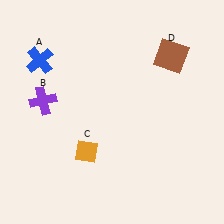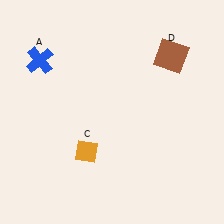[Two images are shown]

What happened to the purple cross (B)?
The purple cross (B) was removed in Image 2. It was in the top-left area of Image 1.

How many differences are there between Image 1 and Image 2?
There is 1 difference between the two images.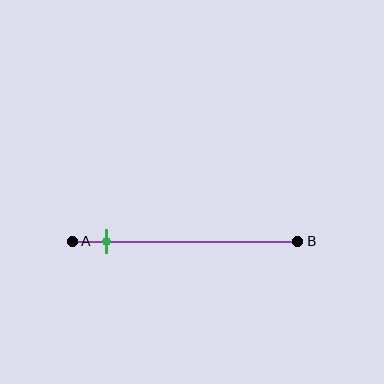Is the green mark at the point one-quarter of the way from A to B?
No, the mark is at about 15% from A, not at the 25% one-quarter point.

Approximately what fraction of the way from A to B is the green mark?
The green mark is approximately 15% of the way from A to B.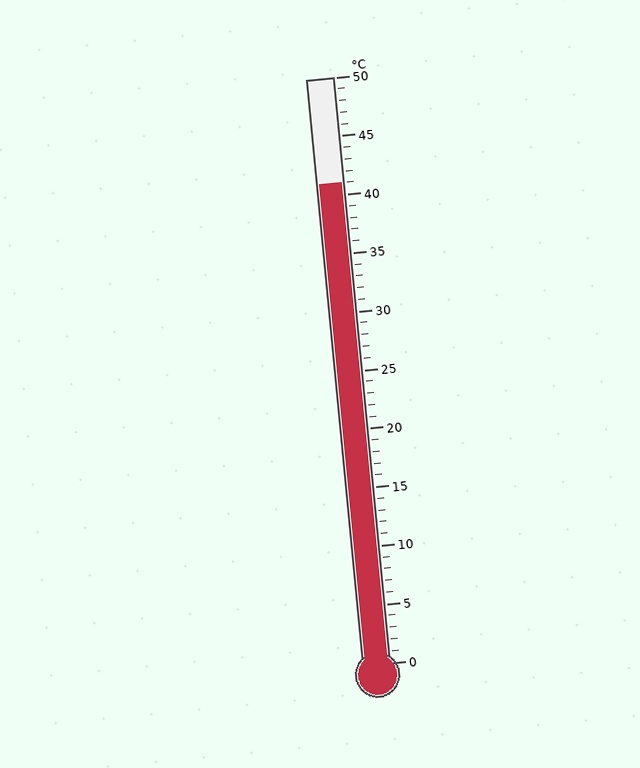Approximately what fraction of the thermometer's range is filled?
The thermometer is filled to approximately 80% of its range.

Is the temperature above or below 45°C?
The temperature is below 45°C.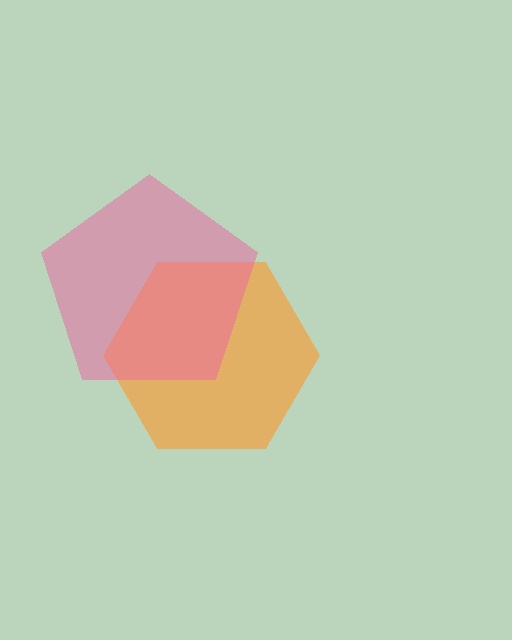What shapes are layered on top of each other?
The layered shapes are: an orange hexagon, a pink pentagon.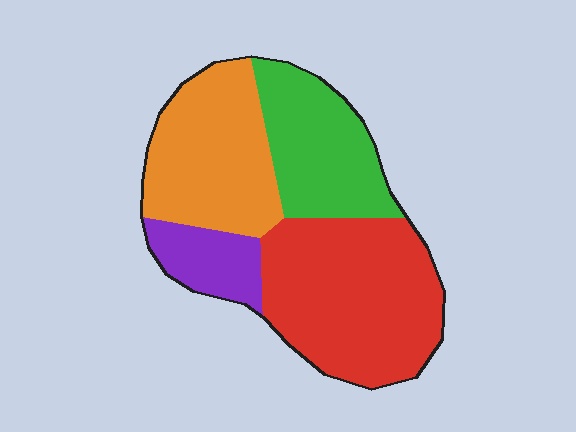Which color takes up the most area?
Red, at roughly 40%.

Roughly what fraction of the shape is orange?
Orange takes up between a quarter and a half of the shape.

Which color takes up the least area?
Purple, at roughly 10%.